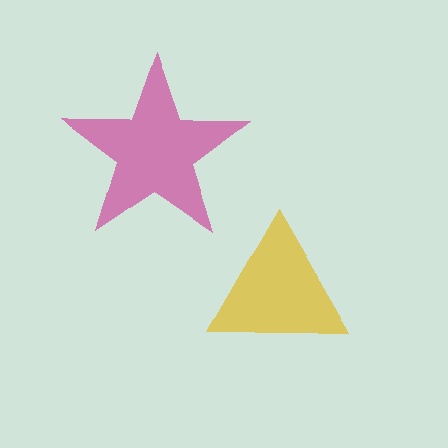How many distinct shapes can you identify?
There are 2 distinct shapes: a yellow triangle, a magenta star.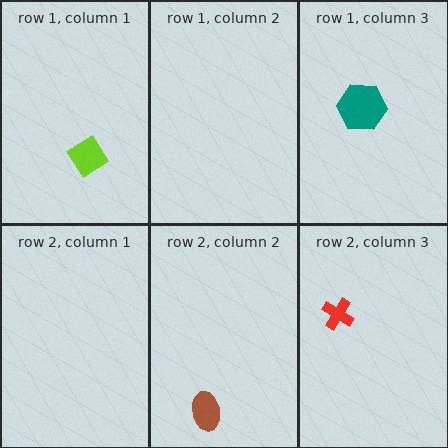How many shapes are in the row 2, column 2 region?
1.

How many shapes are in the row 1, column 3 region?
1.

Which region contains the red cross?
The row 2, column 3 region.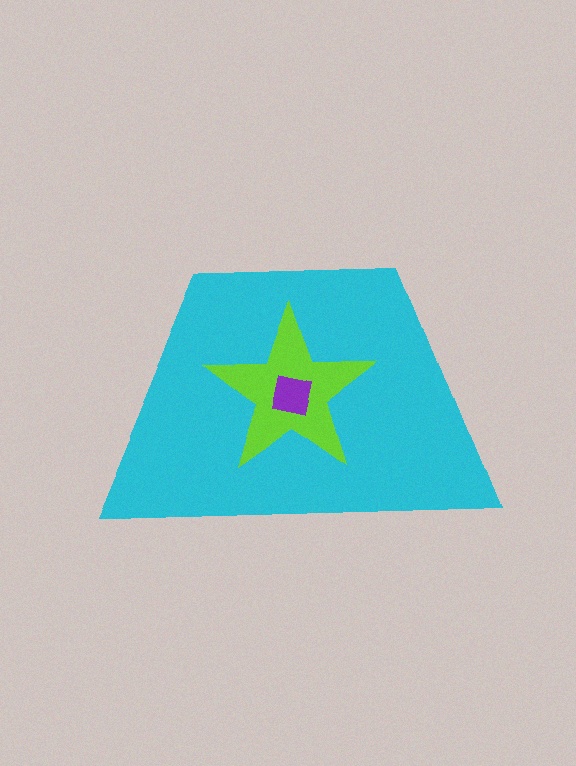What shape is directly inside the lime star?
The purple square.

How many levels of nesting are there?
3.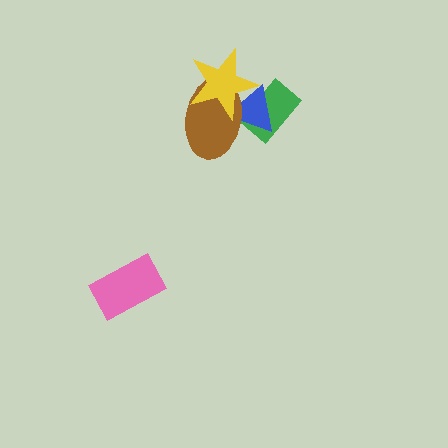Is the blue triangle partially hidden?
Yes, it is partially covered by another shape.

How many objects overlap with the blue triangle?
3 objects overlap with the blue triangle.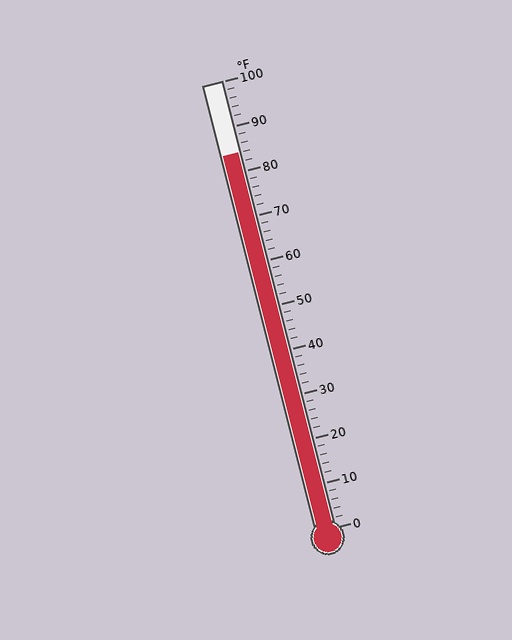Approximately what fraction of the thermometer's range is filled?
The thermometer is filled to approximately 85% of its range.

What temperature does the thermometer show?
The thermometer shows approximately 84°F.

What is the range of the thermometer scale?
The thermometer scale ranges from 0°F to 100°F.